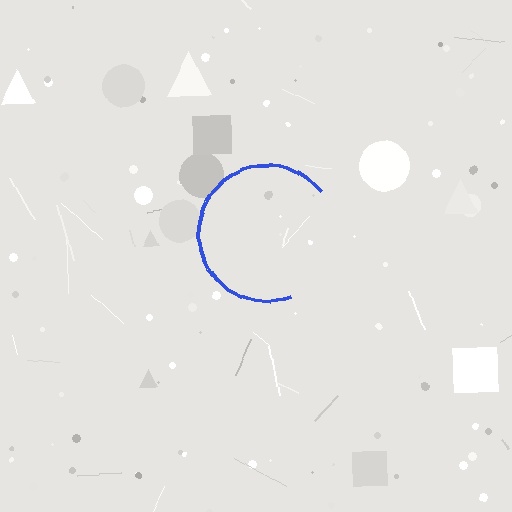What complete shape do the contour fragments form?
The contour fragments form a circle.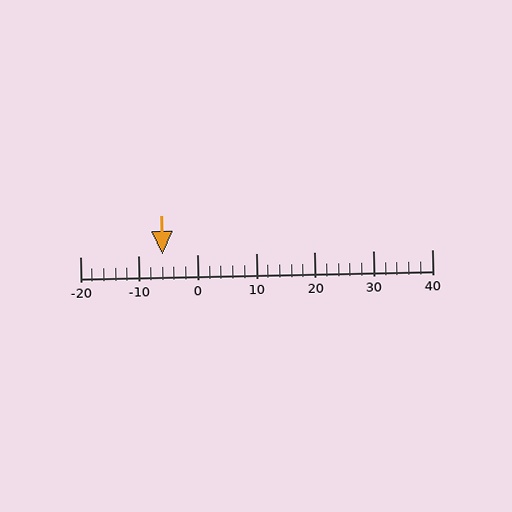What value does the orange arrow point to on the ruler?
The orange arrow points to approximately -6.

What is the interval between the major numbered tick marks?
The major tick marks are spaced 10 units apart.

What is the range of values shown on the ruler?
The ruler shows values from -20 to 40.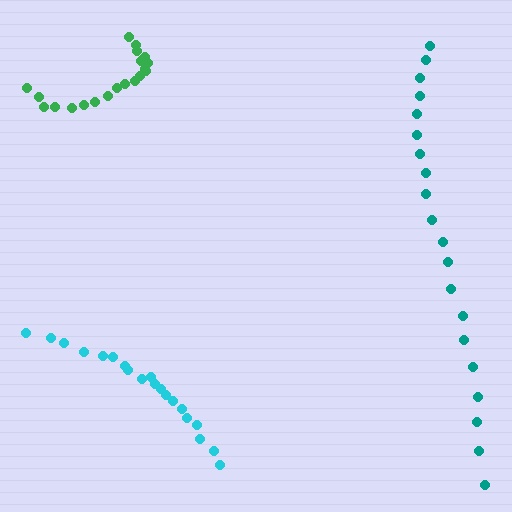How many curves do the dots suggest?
There are 3 distinct paths.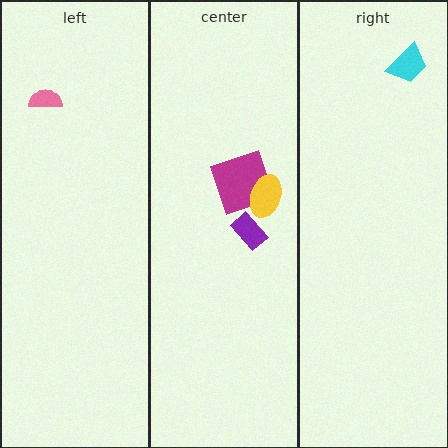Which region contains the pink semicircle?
The left region.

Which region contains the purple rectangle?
The center region.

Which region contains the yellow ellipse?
The center region.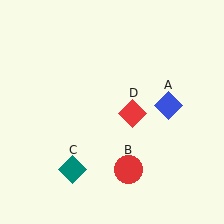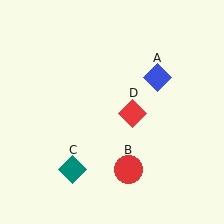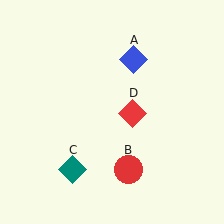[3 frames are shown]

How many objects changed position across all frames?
1 object changed position: blue diamond (object A).